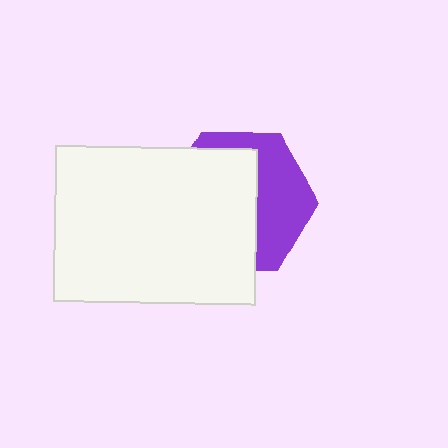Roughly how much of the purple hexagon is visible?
A small part of it is visible (roughly 41%).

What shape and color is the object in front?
The object in front is a white rectangle.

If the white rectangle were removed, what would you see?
You would see the complete purple hexagon.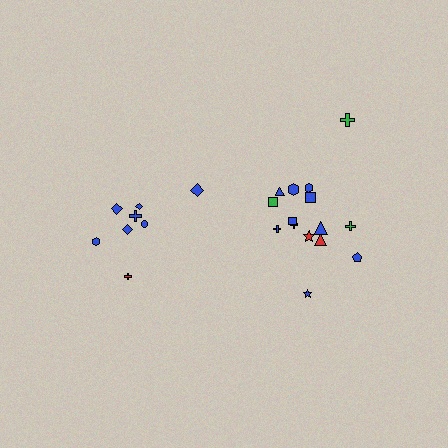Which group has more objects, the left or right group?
The right group.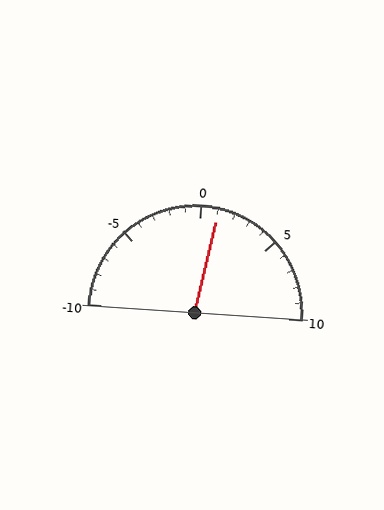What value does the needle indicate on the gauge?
The needle indicates approximately 1.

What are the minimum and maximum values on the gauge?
The gauge ranges from -10 to 10.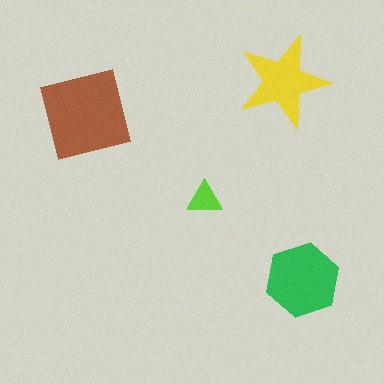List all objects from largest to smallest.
The brown square, the green hexagon, the yellow star, the lime triangle.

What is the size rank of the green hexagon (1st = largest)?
2nd.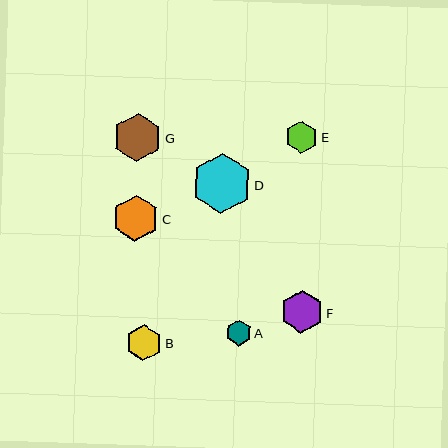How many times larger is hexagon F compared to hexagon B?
Hexagon F is approximately 1.2 times the size of hexagon B.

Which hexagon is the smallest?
Hexagon A is the smallest with a size of approximately 26 pixels.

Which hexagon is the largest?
Hexagon D is the largest with a size of approximately 59 pixels.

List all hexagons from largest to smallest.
From largest to smallest: D, G, C, F, B, E, A.